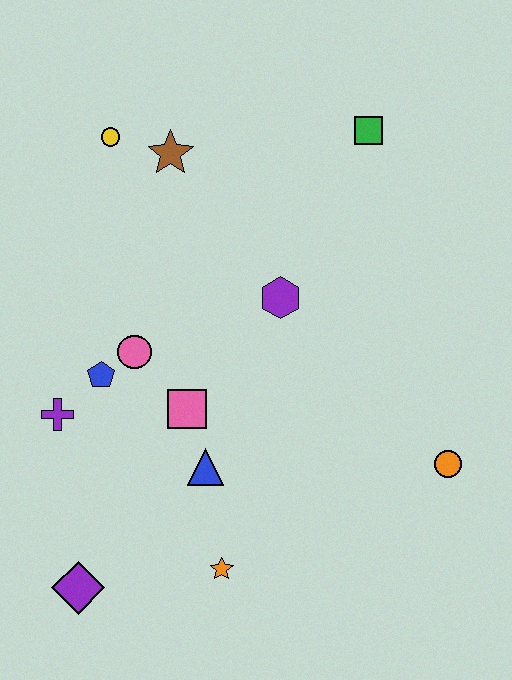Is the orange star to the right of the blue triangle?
Yes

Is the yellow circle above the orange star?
Yes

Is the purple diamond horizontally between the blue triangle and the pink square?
No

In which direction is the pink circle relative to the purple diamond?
The pink circle is above the purple diamond.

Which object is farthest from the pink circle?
The orange circle is farthest from the pink circle.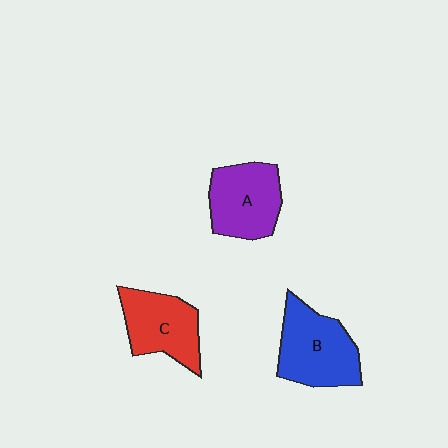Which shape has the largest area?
Shape B (blue).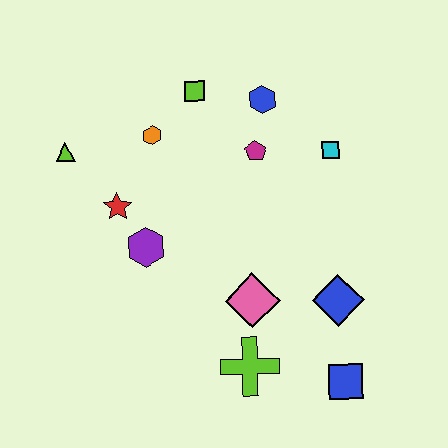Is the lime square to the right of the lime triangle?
Yes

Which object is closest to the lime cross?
The pink diamond is closest to the lime cross.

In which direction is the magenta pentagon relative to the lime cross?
The magenta pentagon is above the lime cross.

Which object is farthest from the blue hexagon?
The blue square is farthest from the blue hexagon.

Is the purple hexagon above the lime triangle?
No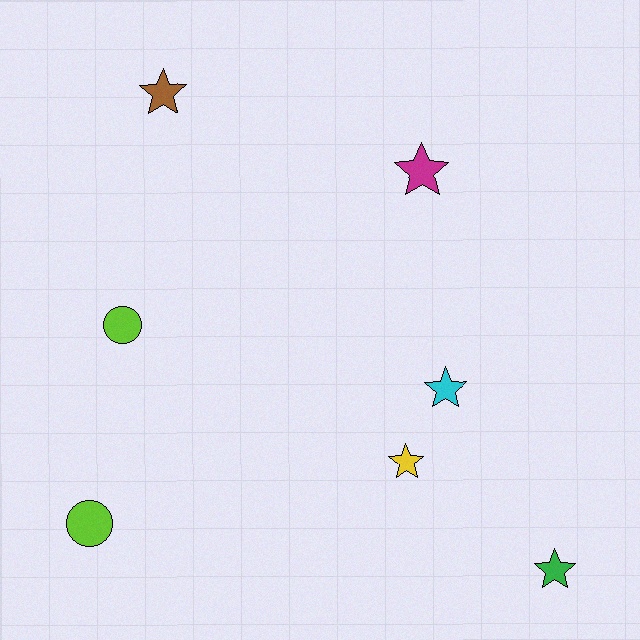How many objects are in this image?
There are 7 objects.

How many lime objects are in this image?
There are 2 lime objects.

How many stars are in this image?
There are 5 stars.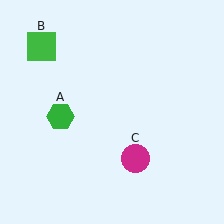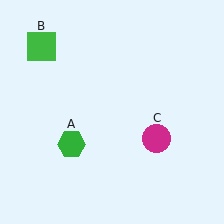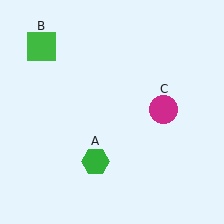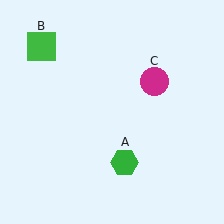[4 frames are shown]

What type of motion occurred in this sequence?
The green hexagon (object A), magenta circle (object C) rotated counterclockwise around the center of the scene.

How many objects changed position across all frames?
2 objects changed position: green hexagon (object A), magenta circle (object C).